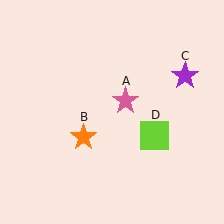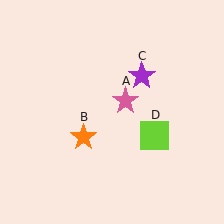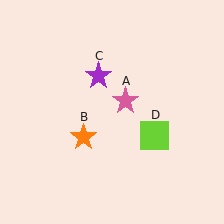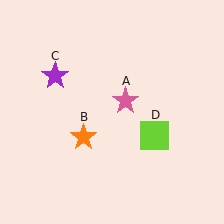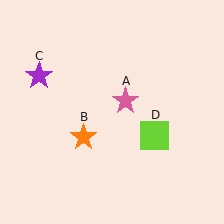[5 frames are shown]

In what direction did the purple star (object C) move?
The purple star (object C) moved left.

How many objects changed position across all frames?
1 object changed position: purple star (object C).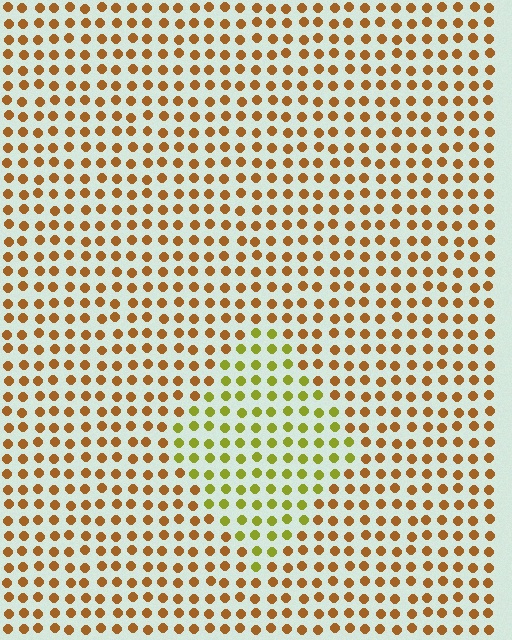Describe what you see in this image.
The image is filled with small brown elements in a uniform arrangement. A diamond-shaped region is visible where the elements are tinted to a slightly different hue, forming a subtle color boundary.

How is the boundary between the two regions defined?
The boundary is defined purely by a slight shift in hue (about 42 degrees). Spacing, size, and orientation are identical on both sides.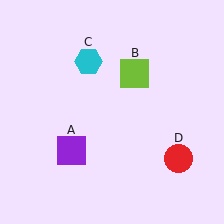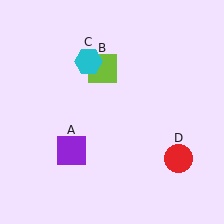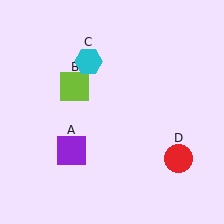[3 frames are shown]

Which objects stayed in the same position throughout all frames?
Purple square (object A) and cyan hexagon (object C) and red circle (object D) remained stationary.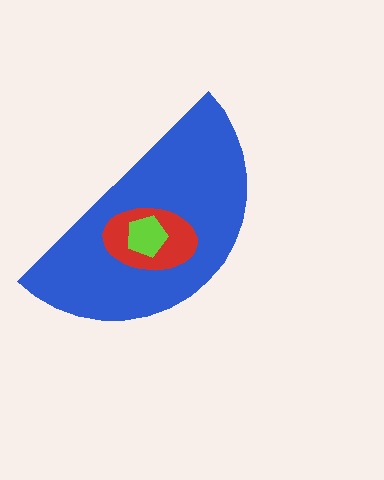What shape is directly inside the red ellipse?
The lime pentagon.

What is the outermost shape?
The blue semicircle.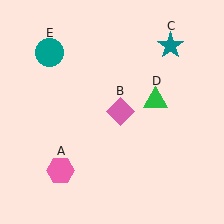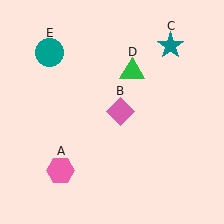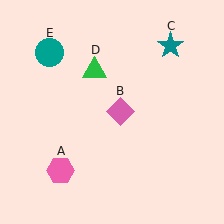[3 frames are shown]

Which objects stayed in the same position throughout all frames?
Pink hexagon (object A) and pink diamond (object B) and teal star (object C) and teal circle (object E) remained stationary.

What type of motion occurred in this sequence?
The green triangle (object D) rotated counterclockwise around the center of the scene.